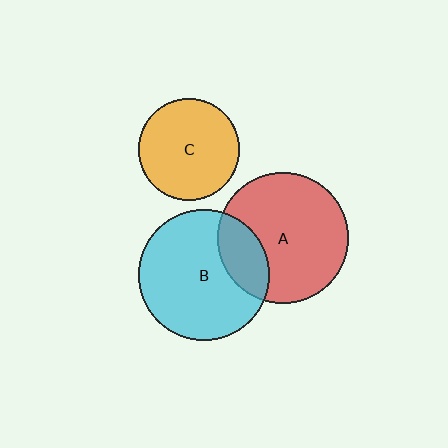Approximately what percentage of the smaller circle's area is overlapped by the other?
Approximately 20%.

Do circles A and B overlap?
Yes.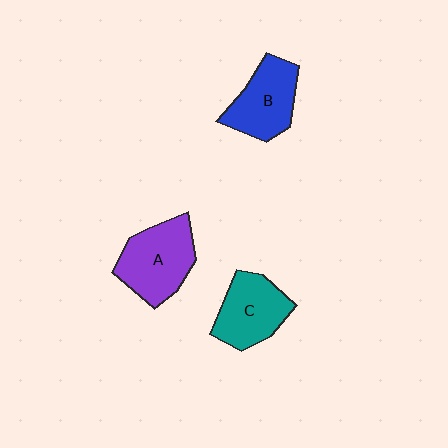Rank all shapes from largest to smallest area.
From largest to smallest: A (purple), C (teal), B (blue).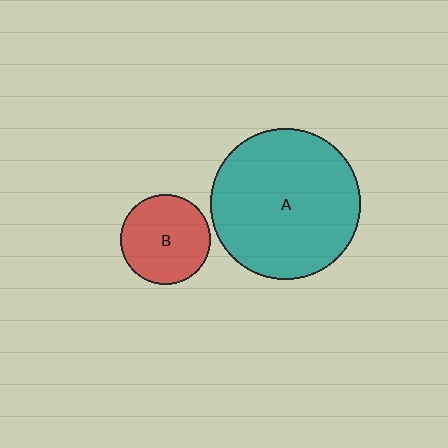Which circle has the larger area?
Circle A (teal).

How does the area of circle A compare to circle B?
Approximately 2.8 times.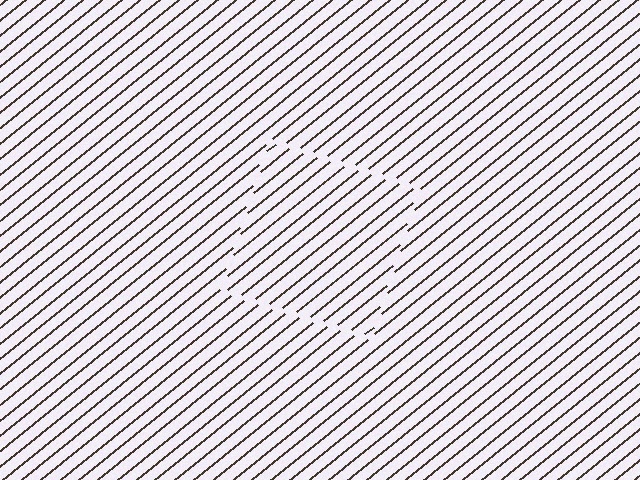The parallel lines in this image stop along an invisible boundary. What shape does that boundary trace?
An illusory square. The interior of the shape contains the same grating, shifted by half a period — the contour is defined by the phase discontinuity where line-ends from the inner and outer gratings abut.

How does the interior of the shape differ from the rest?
The interior of the shape contains the same grating, shifted by half a period — the contour is defined by the phase discontinuity where line-ends from the inner and outer gratings abut.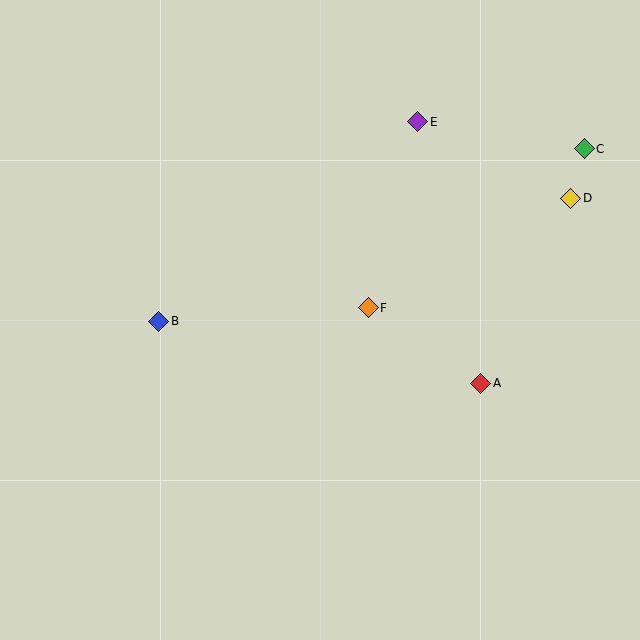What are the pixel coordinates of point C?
Point C is at (584, 149).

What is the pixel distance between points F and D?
The distance between F and D is 230 pixels.